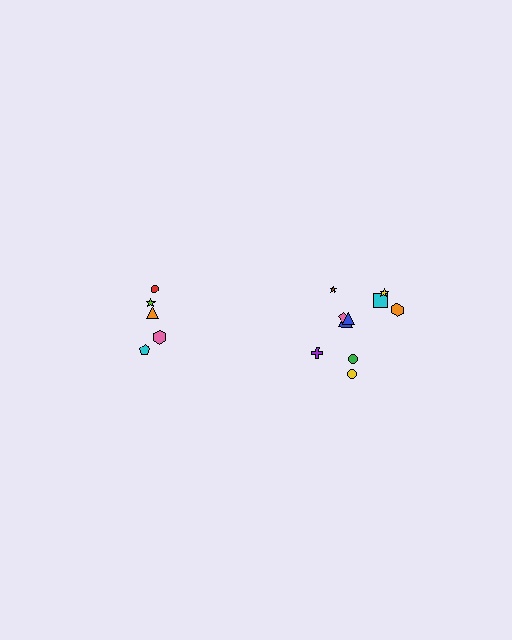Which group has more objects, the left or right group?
The right group.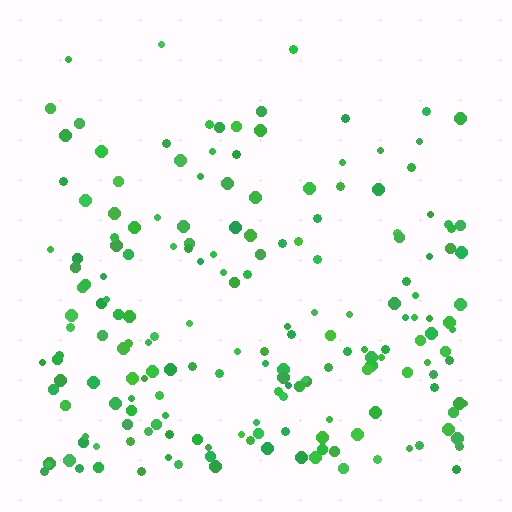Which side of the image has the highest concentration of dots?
The bottom.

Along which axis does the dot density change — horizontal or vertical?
Vertical.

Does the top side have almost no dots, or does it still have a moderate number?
Still a moderate number, just noticeably fewer than the bottom.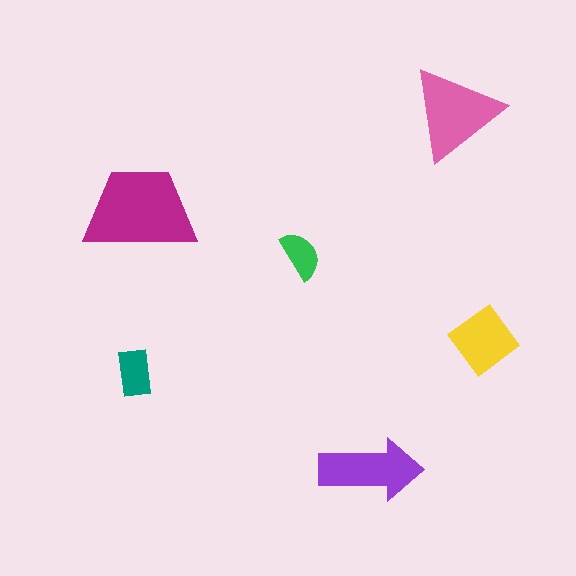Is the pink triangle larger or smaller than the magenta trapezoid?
Smaller.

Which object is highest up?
The pink triangle is topmost.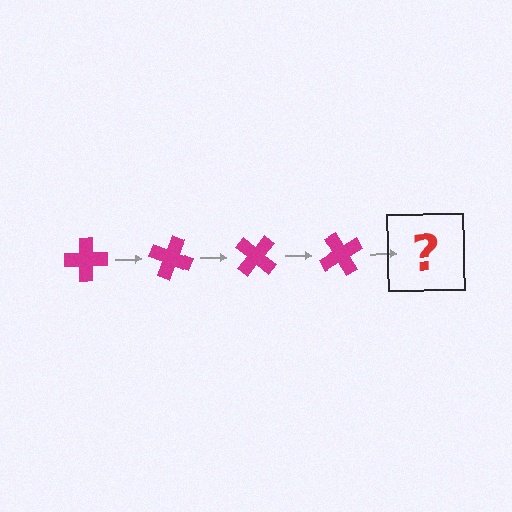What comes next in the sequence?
The next element should be a magenta cross rotated 80 degrees.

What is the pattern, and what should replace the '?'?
The pattern is that the cross rotates 20 degrees each step. The '?' should be a magenta cross rotated 80 degrees.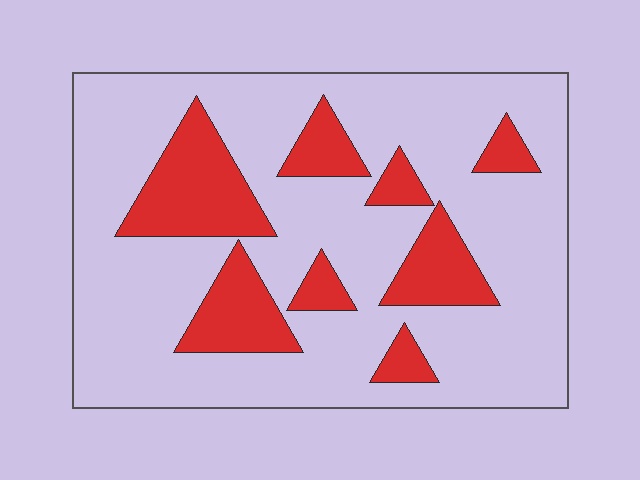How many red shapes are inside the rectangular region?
8.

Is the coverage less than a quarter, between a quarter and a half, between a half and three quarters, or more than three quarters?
Less than a quarter.